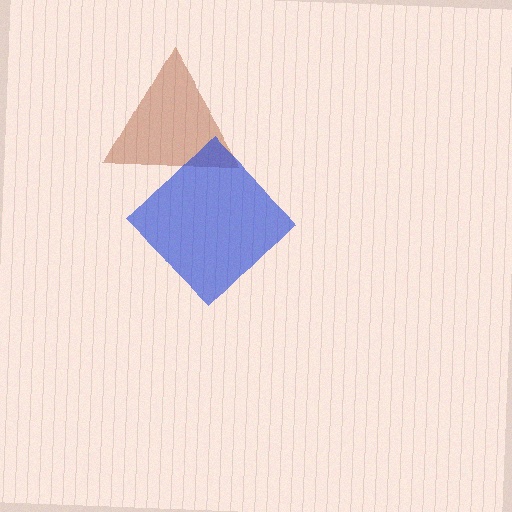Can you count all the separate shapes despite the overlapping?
Yes, there are 2 separate shapes.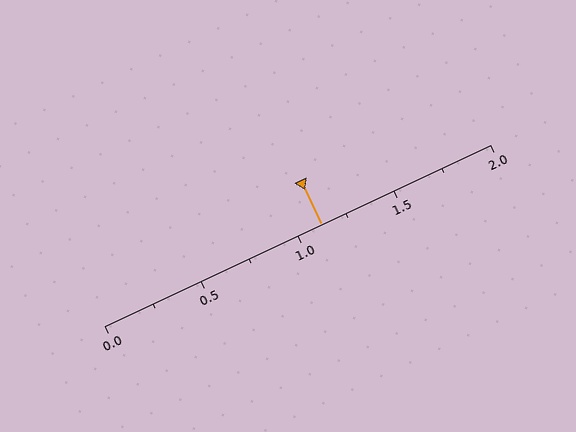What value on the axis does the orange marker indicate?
The marker indicates approximately 1.12.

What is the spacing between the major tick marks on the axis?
The major ticks are spaced 0.5 apart.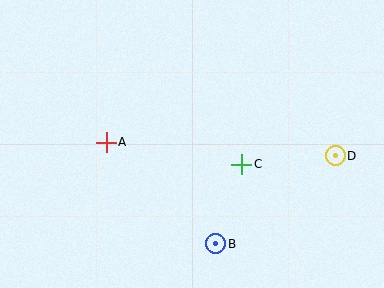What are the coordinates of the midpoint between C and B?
The midpoint between C and B is at (229, 204).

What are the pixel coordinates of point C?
Point C is at (242, 164).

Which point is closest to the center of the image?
Point C at (242, 164) is closest to the center.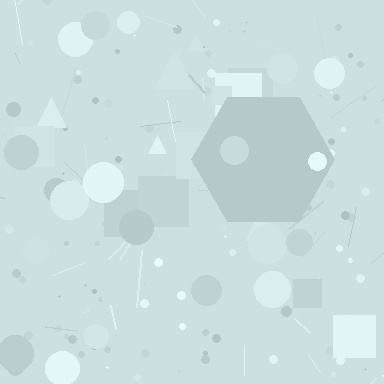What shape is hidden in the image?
A hexagon is hidden in the image.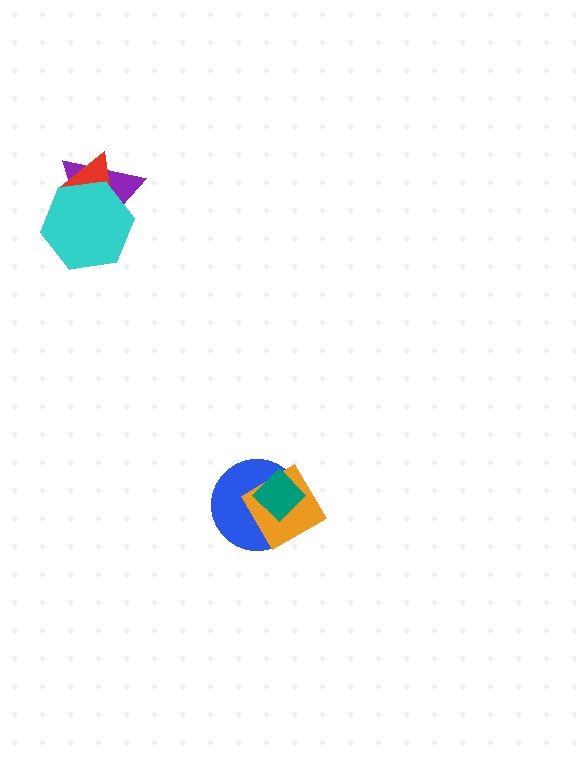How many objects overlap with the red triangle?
2 objects overlap with the red triangle.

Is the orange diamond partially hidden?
Yes, it is partially covered by another shape.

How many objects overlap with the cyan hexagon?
2 objects overlap with the cyan hexagon.